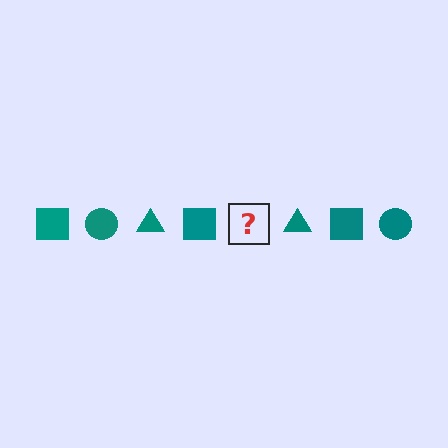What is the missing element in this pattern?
The missing element is a teal circle.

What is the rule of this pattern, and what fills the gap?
The rule is that the pattern cycles through square, circle, triangle shapes in teal. The gap should be filled with a teal circle.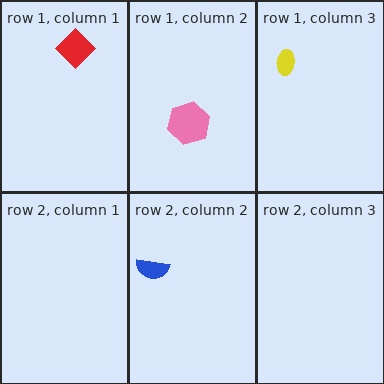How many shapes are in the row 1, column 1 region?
1.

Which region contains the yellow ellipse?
The row 1, column 3 region.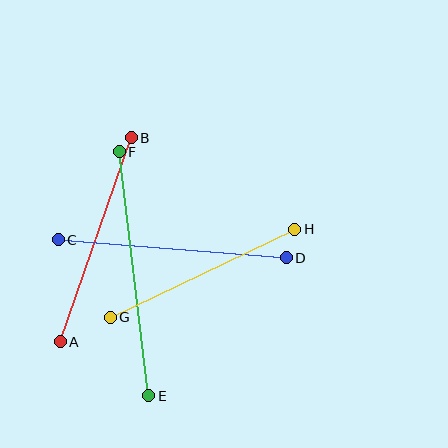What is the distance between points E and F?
The distance is approximately 246 pixels.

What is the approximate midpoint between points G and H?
The midpoint is at approximately (202, 273) pixels.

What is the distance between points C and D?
The distance is approximately 229 pixels.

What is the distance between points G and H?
The distance is approximately 204 pixels.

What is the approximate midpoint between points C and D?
The midpoint is at approximately (172, 249) pixels.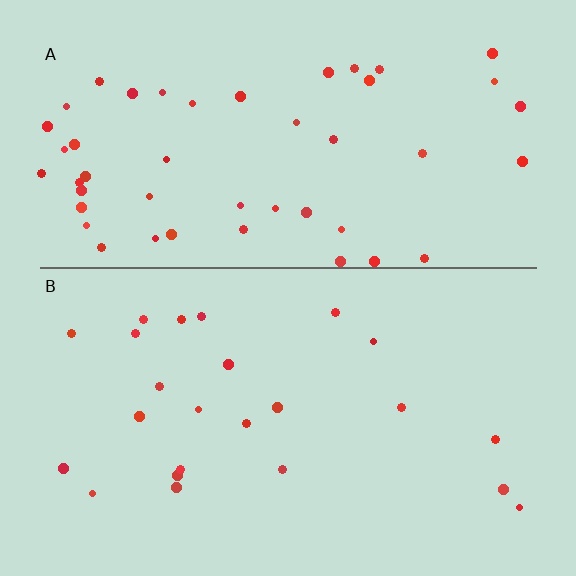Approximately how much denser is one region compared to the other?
Approximately 2.0× — region A over region B.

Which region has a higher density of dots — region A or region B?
A (the top).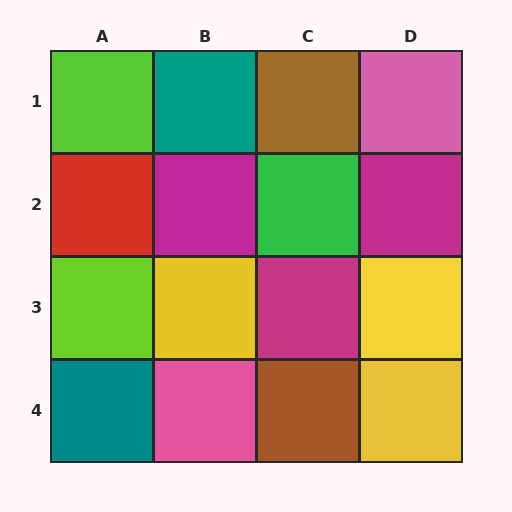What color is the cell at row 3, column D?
Yellow.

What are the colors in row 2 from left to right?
Red, magenta, green, magenta.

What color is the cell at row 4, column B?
Pink.